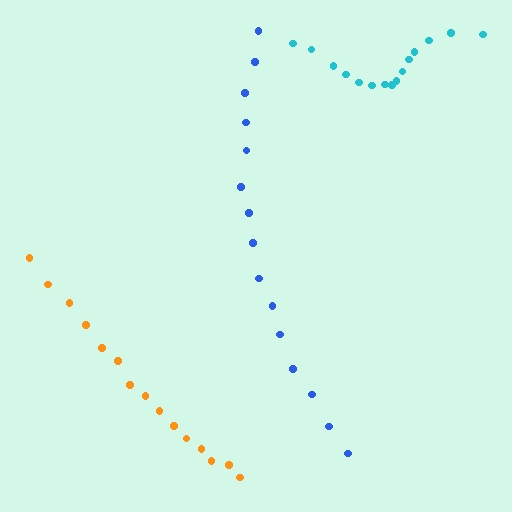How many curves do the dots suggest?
There are 3 distinct paths.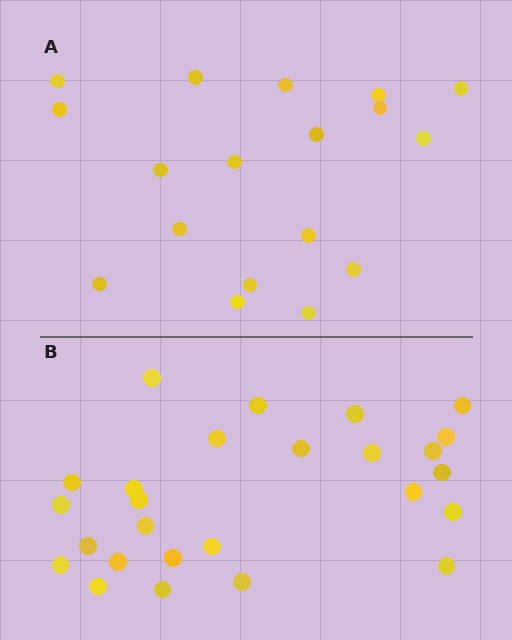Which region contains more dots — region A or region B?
Region B (the bottom region) has more dots.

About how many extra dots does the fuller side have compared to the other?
Region B has roughly 8 or so more dots than region A.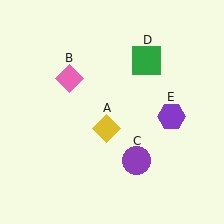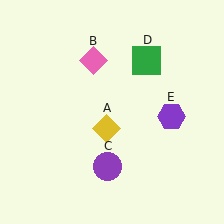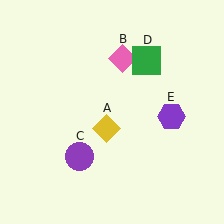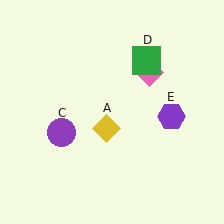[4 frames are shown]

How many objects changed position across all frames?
2 objects changed position: pink diamond (object B), purple circle (object C).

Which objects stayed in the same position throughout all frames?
Yellow diamond (object A) and green square (object D) and purple hexagon (object E) remained stationary.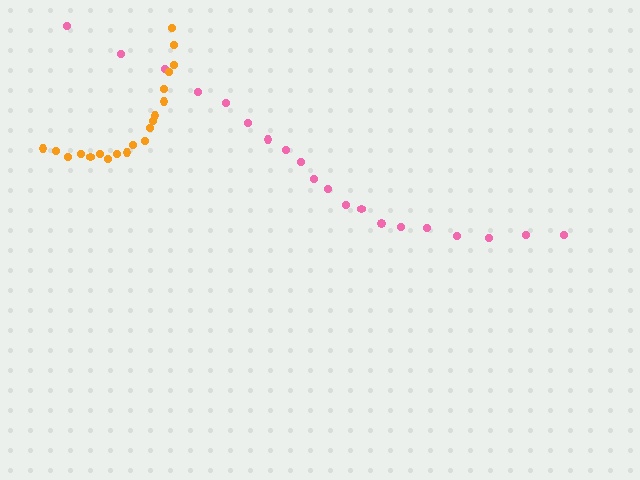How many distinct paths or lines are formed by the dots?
There are 2 distinct paths.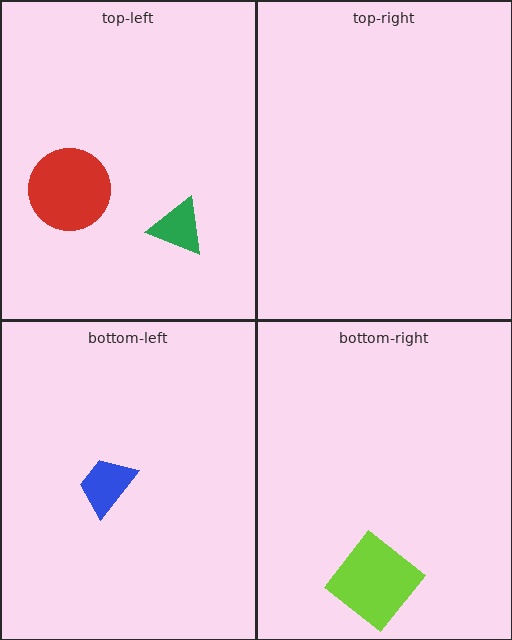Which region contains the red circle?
The top-left region.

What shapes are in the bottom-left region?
The blue trapezoid.